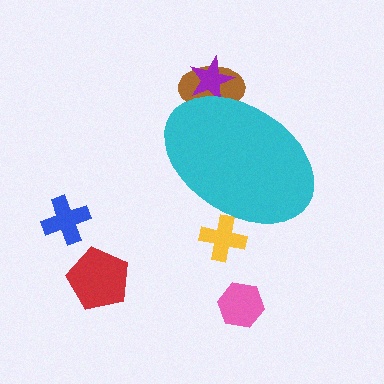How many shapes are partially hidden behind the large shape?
3 shapes are partially hidden.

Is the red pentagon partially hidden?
No, the red pentagon is fully visible.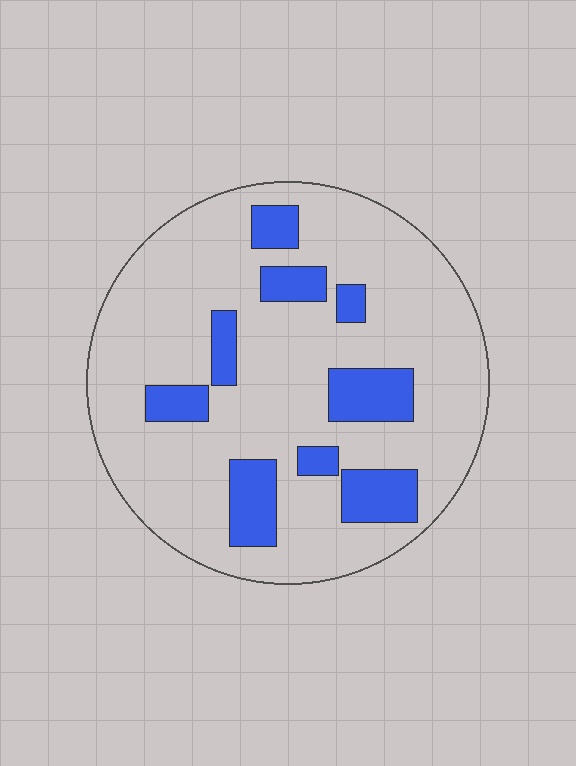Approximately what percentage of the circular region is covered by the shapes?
Approximately 20%.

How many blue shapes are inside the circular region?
9.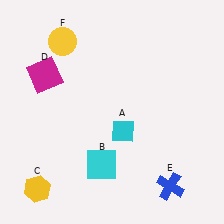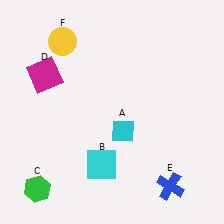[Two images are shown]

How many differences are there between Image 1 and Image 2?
There is 1 difference between the two images.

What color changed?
The hexagon (C) changed from yellow in Image 1 to green in Image 2.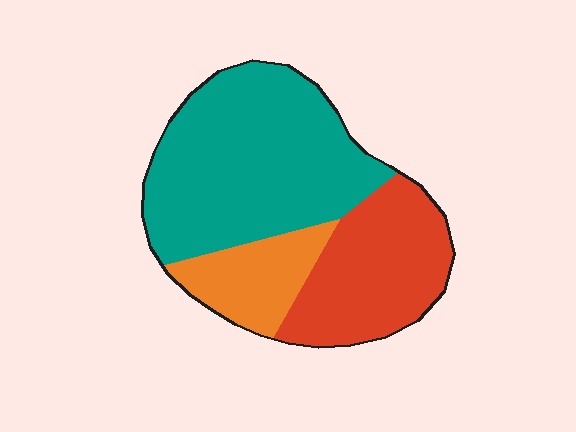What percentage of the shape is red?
Red covers 31% of the shape.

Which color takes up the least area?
Orange, at roughly 15%.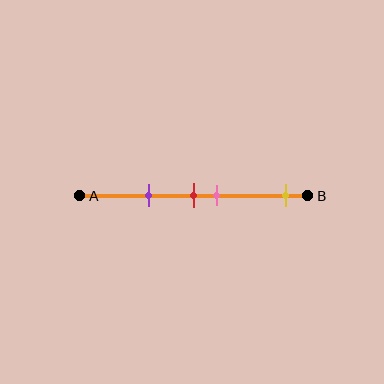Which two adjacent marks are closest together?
The red and pink marks are the closest adjacent pair.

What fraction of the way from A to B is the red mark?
The red mark is approximately 50% (0.5) of the way from A to B.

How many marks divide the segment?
There are 4 marks dividing the segment.